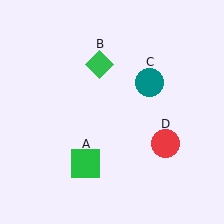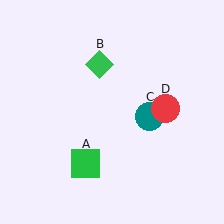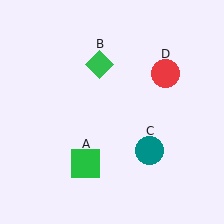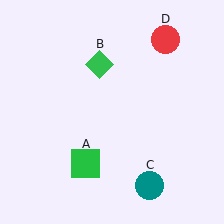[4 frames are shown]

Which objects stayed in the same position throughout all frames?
Green square (object A) and green diamond (object B) remained stationary.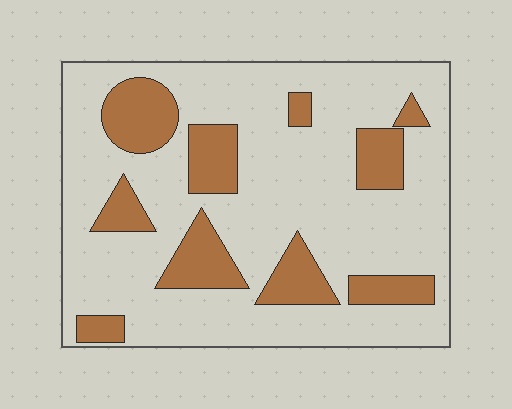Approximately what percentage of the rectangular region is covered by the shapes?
Approximately 25%.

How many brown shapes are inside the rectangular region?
10.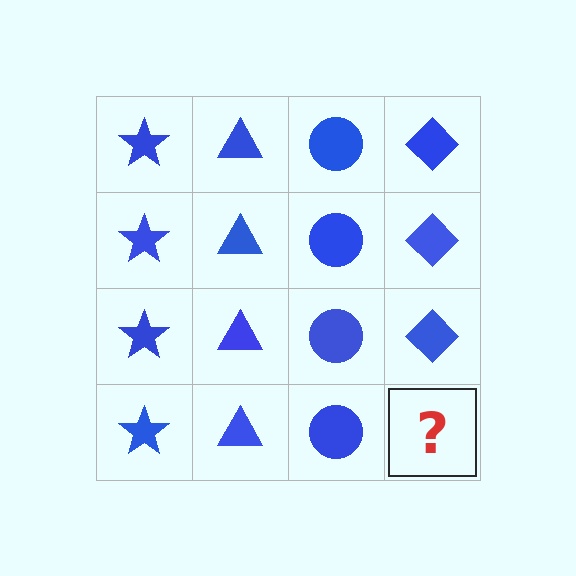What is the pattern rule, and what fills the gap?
The rule is that each column has a consistent shape. The gap should be filled with a blue diamond.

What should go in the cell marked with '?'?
The missing cell should contain a blue diamond.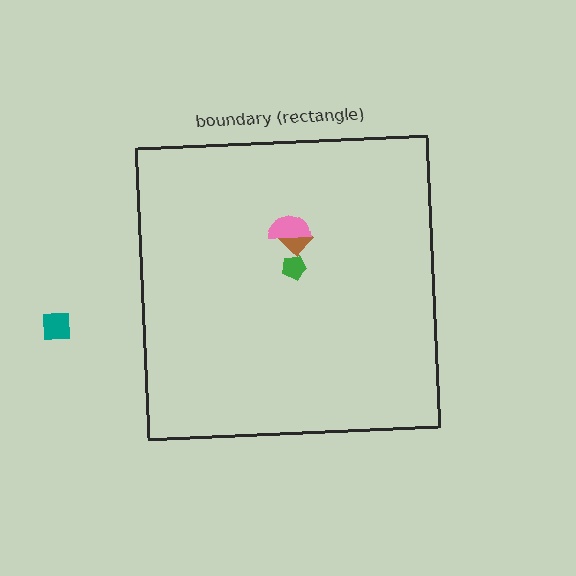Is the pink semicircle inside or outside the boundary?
Inside.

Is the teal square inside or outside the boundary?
Outside.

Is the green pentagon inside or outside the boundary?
Inside.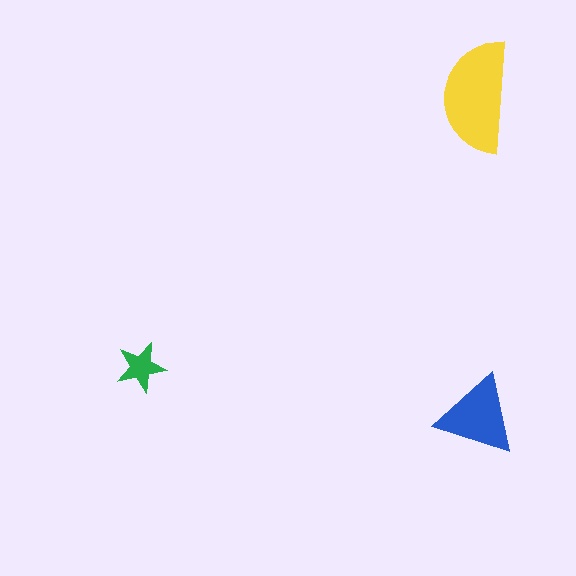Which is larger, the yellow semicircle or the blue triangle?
The yellow semicircle.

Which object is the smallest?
The green star.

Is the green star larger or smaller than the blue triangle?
Smaller.